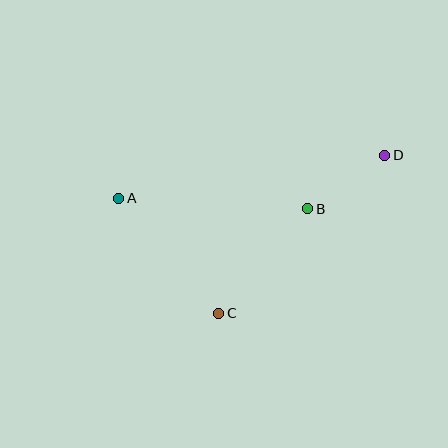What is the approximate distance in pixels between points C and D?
The distance between C and D is approximately 229 pixels.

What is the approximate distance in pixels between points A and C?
The distance between A and C is approximately 152 pixels.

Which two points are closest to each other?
Points B and D are closest to each other.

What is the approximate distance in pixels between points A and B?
The distance between A and B is approximately 189 pixels.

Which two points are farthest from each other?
Points A and D are farthest from each other.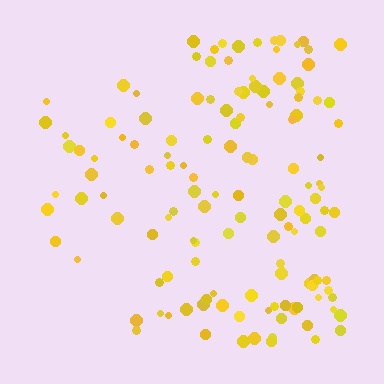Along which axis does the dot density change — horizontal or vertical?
Horizontal.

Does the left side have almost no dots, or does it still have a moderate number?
Still a moderate number, just noticeably fewer than the right.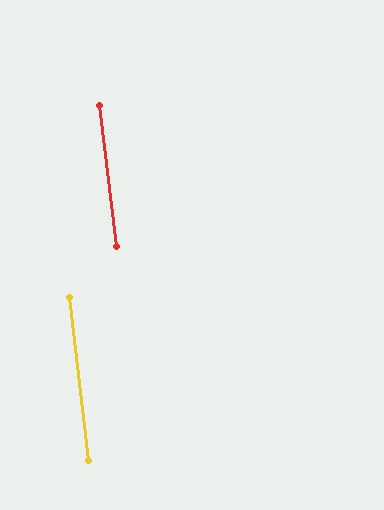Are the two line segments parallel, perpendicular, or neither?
Parallel — their directions differ by only 0.4°.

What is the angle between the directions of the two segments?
Approximately 0 degrees.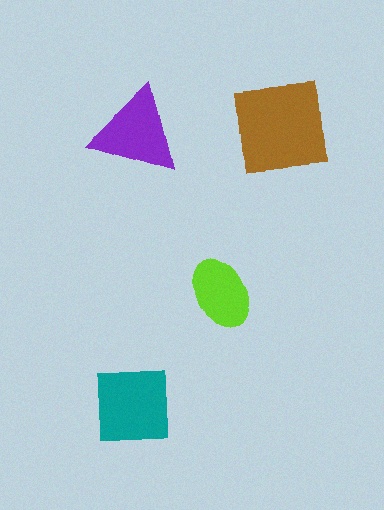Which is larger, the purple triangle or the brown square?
The brown square.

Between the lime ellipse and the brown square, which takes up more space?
The brown square.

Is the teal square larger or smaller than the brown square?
Smaller.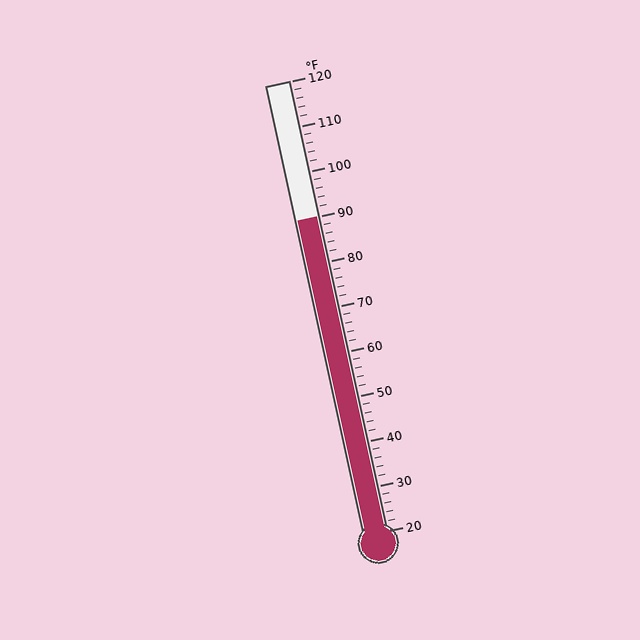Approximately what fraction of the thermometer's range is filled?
The thermometer is filled to approximately 70% of its range.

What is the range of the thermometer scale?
The thermometer scale ranges from 20°F to 120°F.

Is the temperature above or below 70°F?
The temperature is above 70°F.